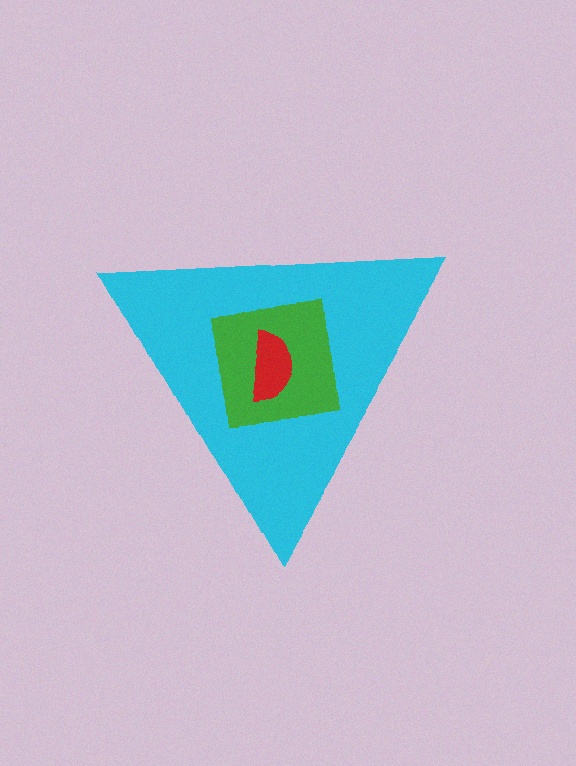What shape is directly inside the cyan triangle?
The green square.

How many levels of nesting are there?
3.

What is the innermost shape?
The red semicircle.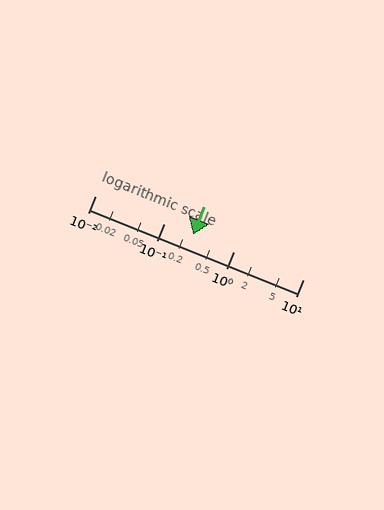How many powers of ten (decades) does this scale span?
The scale spans 3 decades, from 0.01 to 10.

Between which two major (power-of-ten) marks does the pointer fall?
The pointer is between 0.1 and 1.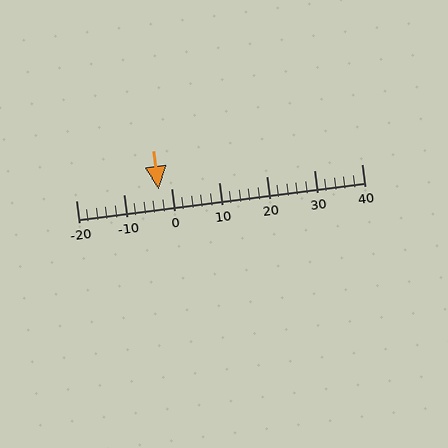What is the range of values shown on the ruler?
The ruler shows values from -20 to 40.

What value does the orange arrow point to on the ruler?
The orange arrow points to approximately -3.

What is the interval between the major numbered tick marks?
The major tick marks are spaced 10 units apart.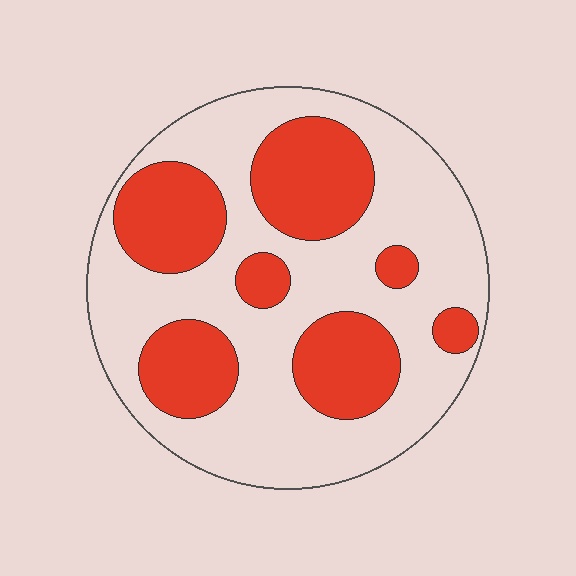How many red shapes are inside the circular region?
7.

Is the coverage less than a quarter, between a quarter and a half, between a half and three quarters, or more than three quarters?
Between a quarter and a half.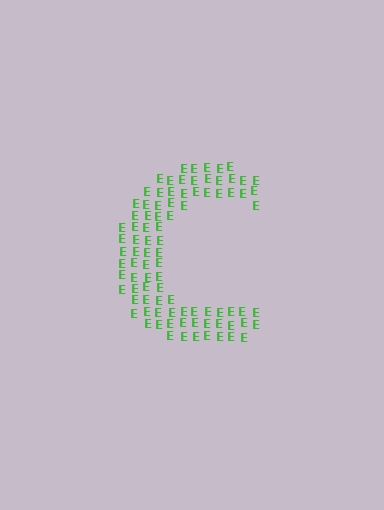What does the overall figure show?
The overall figure shows the letter C.